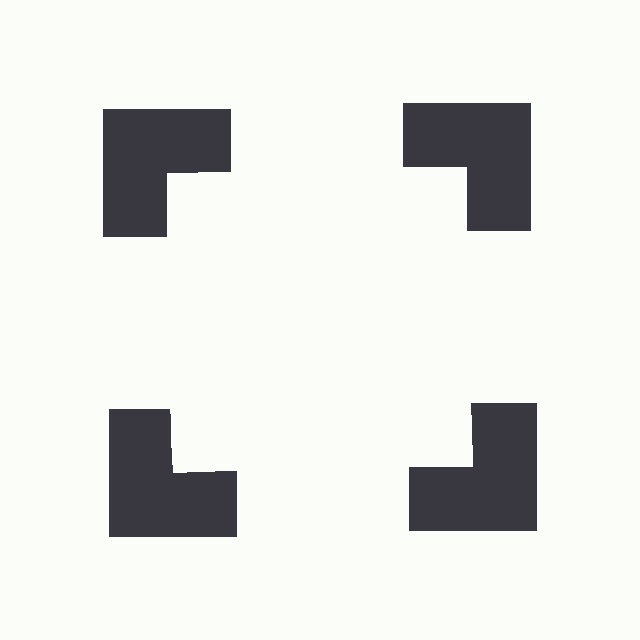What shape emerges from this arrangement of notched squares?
An illusory square — its edges are inferred from the aligned wedge cuts in the notched squares, not physically drawn.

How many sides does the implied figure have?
4 sides.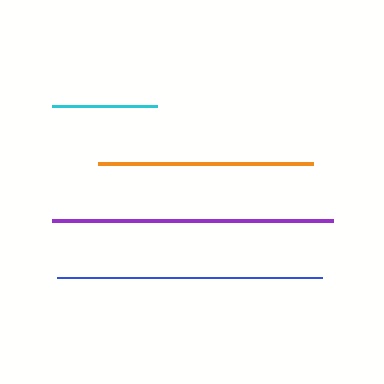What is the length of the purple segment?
The purple segment is approximately 281 pixels long.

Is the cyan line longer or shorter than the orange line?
The orange line is longer than the cyan line.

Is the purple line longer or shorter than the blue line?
The purple line is longer than the blue line.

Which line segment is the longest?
The purple line is the longest at approximately 281 pixels.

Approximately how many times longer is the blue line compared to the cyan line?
The blue line is approximately 2.5 times the length of the cyan line.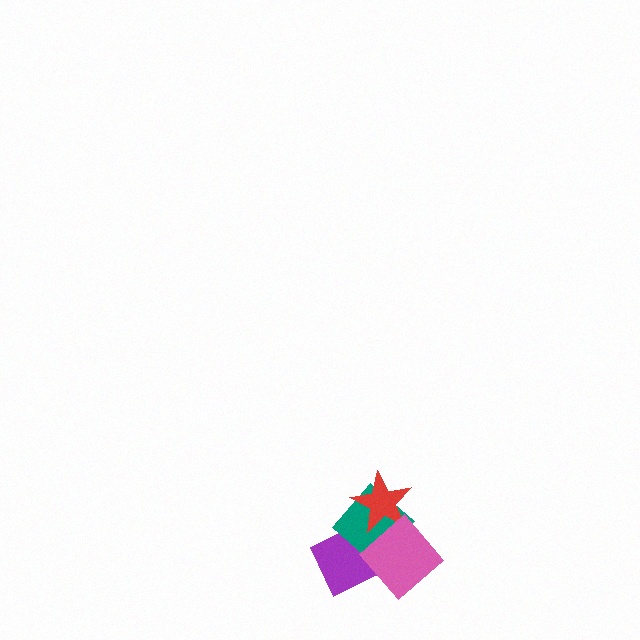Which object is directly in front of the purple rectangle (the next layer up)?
The teal diamond is directly in front of the purple rectangle.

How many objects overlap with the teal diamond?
3 objects overlap with the teal diamond.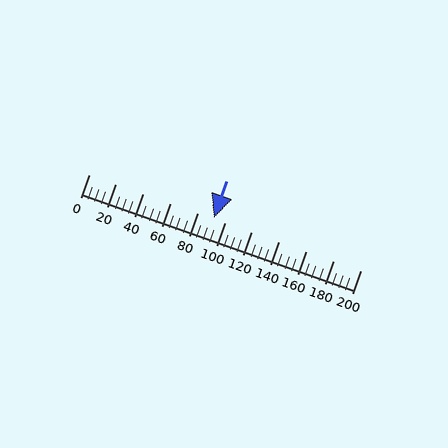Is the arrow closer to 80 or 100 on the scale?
The arrow is closer to 100.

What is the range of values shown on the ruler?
The ruler shows values from 0 to 200.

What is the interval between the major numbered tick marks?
The major tick marks are spaced 20 units apart.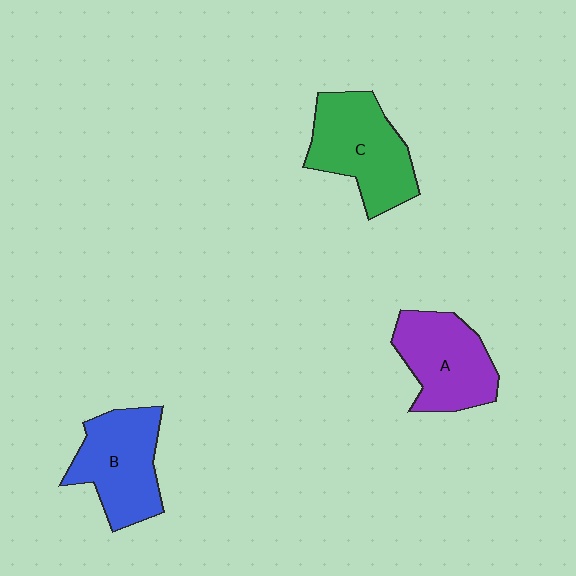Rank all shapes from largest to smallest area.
From largest to smallest: C (green), B (blue), A (purple).